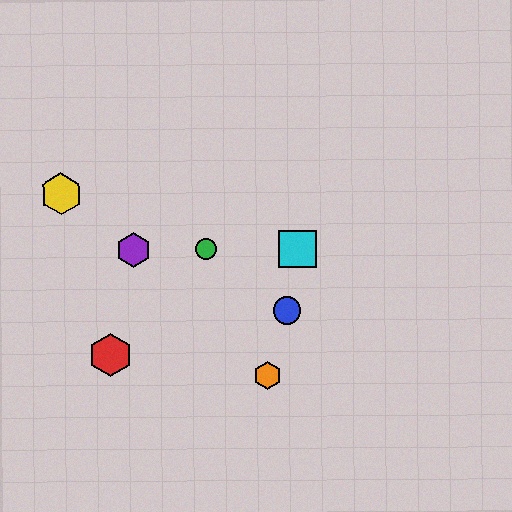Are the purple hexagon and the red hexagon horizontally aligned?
No, the purple hexagon is at y≈250 and the red hexagon is at y≈355.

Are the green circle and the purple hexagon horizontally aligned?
Yes, both are at y≈249.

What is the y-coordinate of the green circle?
The green circle is at y≈249.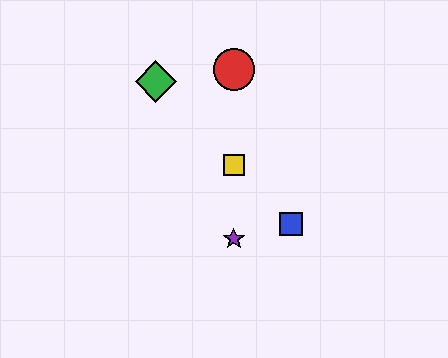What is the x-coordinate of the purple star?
The purple star is at x≈234.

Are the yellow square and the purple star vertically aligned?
Yes, both are at x≈234.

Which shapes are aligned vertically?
The red circle, the yellow square, the purple star are aligned vertically.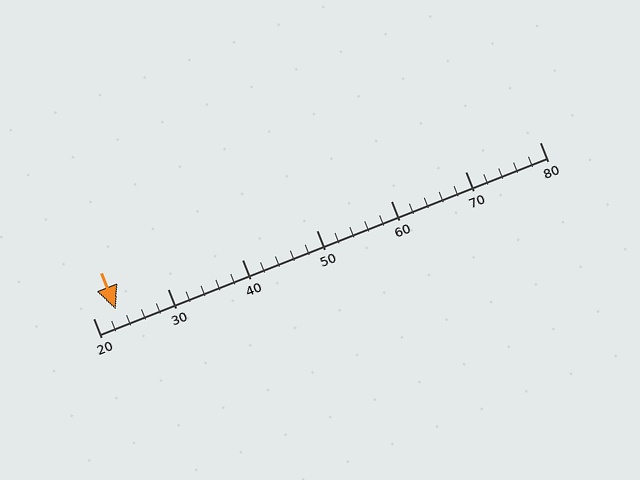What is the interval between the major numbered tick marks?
The major tick marks are spaced 10 units apart.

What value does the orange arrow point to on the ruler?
The orange arrow points to approximately 23.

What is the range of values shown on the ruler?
The ruler shows values from 20 to 80.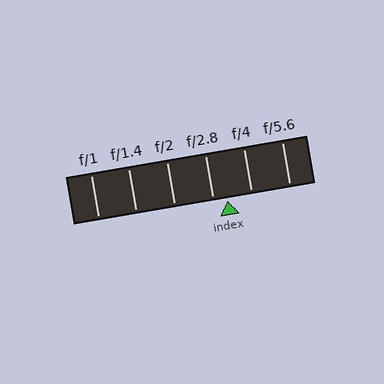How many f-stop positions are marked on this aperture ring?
There are 6 f-stop positions marked.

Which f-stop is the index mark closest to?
The index mark is closest to f/2.8.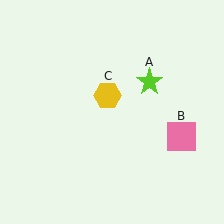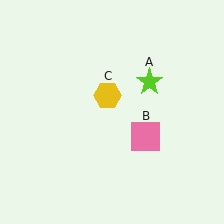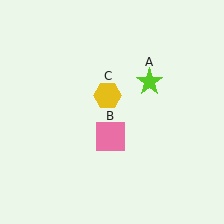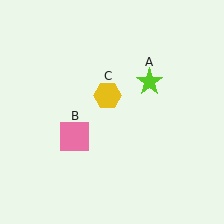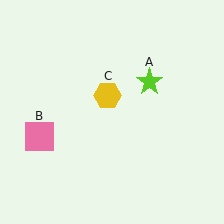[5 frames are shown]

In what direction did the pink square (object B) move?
The pink square (object B) moved left.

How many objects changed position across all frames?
1 object changed position: pink square (object B).